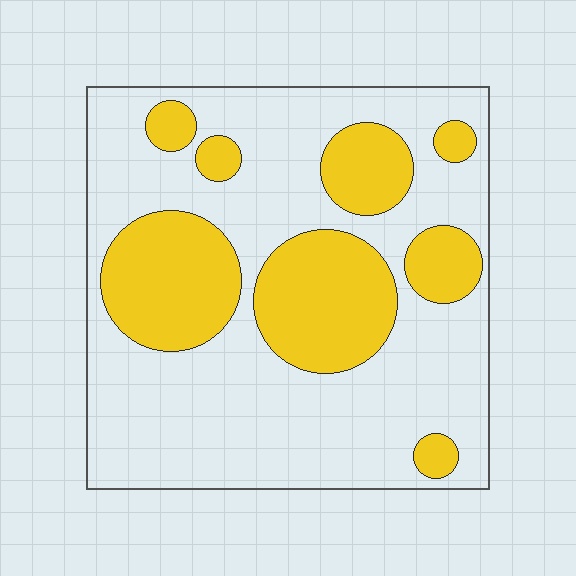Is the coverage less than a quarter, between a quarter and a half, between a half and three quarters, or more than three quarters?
Between a quarter and a half.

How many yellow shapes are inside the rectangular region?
8.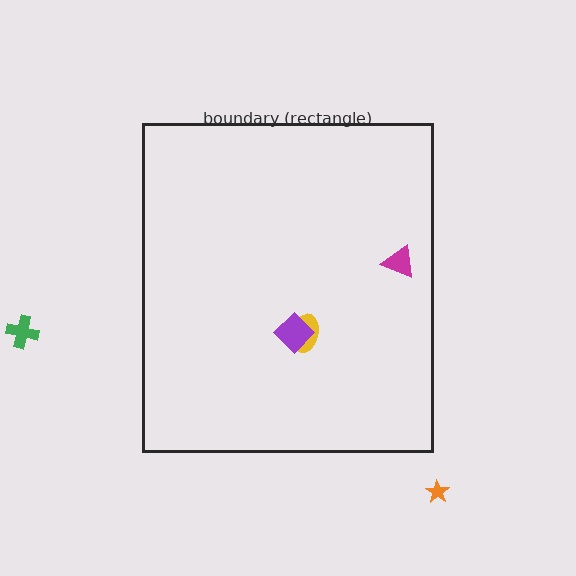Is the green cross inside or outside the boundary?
Outside.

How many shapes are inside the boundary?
3 inside, 2 outside.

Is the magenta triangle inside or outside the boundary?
Inside.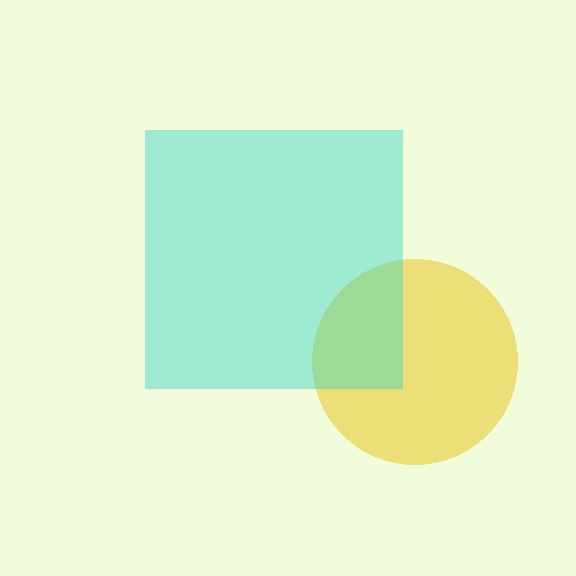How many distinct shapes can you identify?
There are 2 distinct shapes: a yellow circle, a cyan square.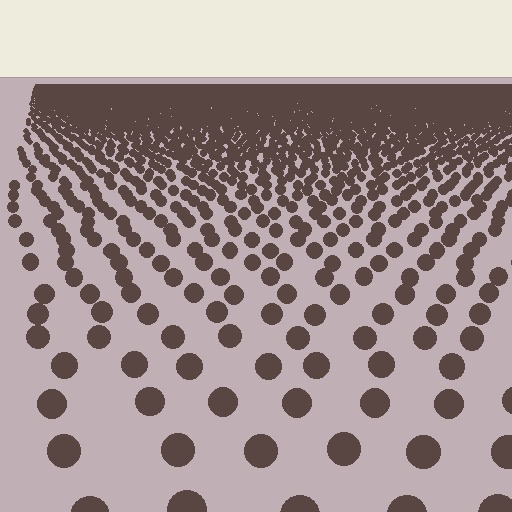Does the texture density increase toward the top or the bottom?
Density increases toward the top.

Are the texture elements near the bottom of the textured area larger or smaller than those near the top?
Larger. Near the bottom, elements are closer to the viewer and appear at a bigger on-screen size.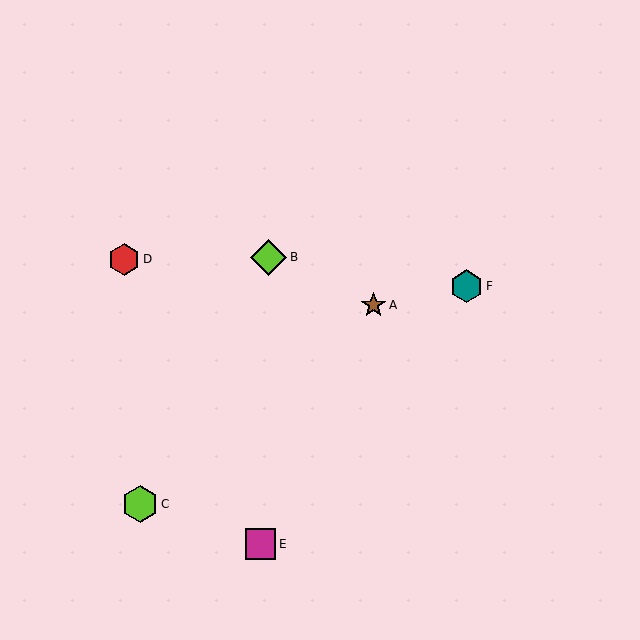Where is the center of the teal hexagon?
The center of the teal hexagon is at (467, 286).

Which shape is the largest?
The lime hexagon (labeled C) is the largest.